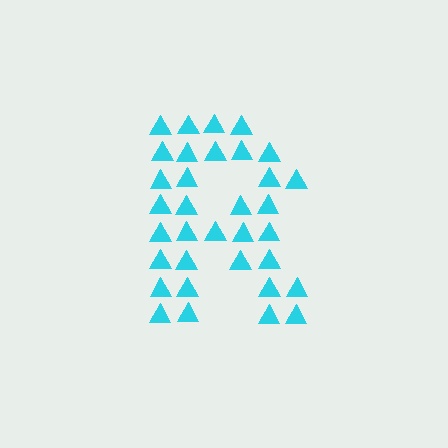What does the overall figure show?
The overall figure shows the letter R.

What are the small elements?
The small elements are triangles.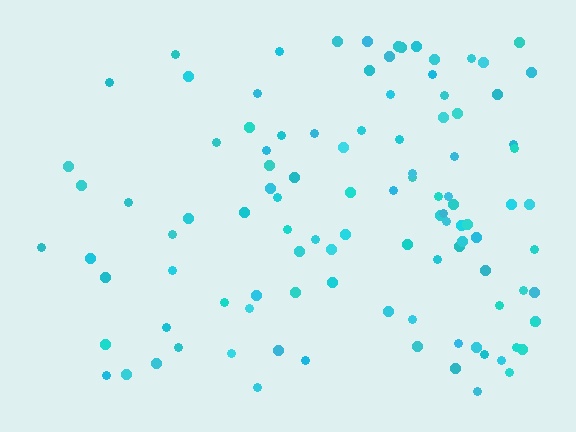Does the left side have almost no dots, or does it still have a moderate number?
Still a moderate number, just noticeably fewer than the right.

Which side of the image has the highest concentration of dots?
The right.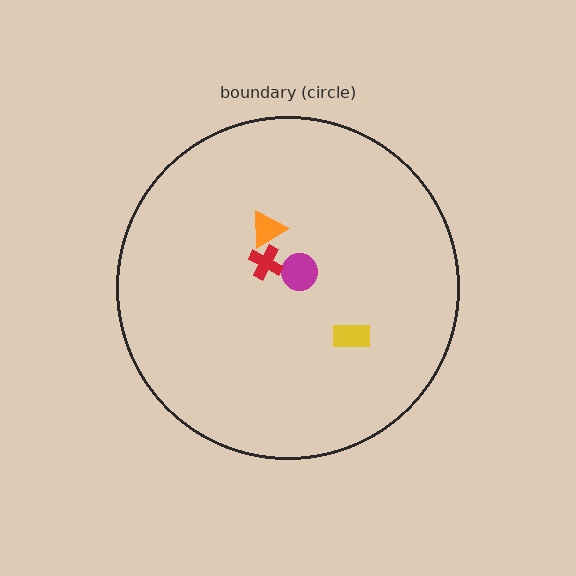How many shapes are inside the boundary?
4 inside, 0 outside.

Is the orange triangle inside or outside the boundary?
Inside.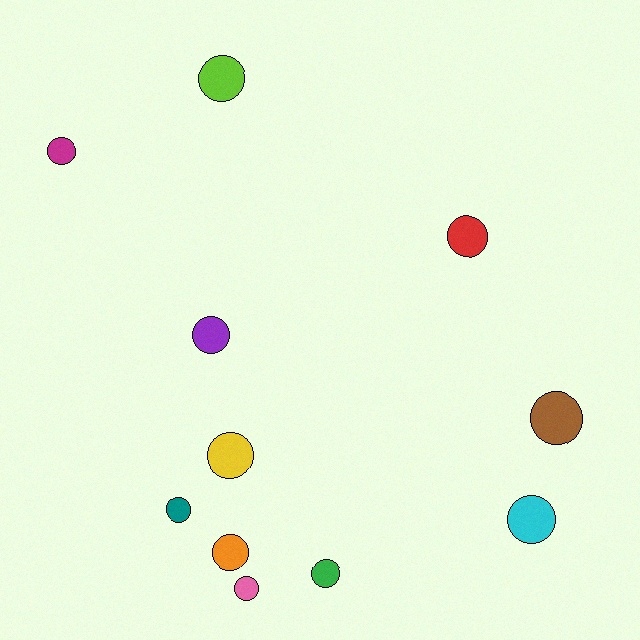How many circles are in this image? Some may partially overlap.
There are 11 circles.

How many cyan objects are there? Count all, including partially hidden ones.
There is 1 cyan object.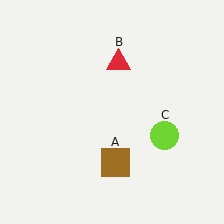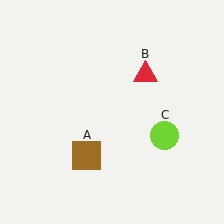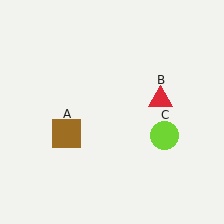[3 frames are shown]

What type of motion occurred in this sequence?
The brown square (object A), red triangle (object B) rotated clockwise around the center of the scene.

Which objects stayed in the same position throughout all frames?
Lime circle (object C) remained stationary.